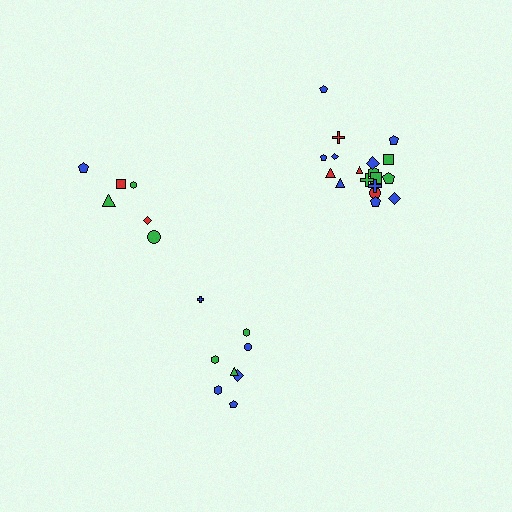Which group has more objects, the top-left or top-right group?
The top-right group.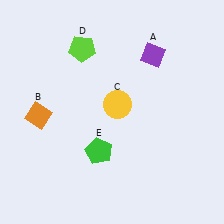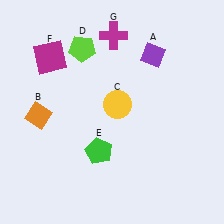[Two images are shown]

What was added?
A magenta square (F), a magenta cross (G) were added in Image 2.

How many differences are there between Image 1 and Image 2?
There are 2 differences between the two images.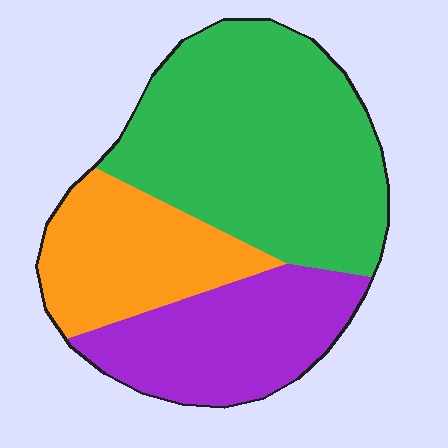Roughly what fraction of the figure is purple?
Purple takes up about one quarter (1/4) of the figure.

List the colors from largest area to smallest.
From largest to smallest: green, purple, orange.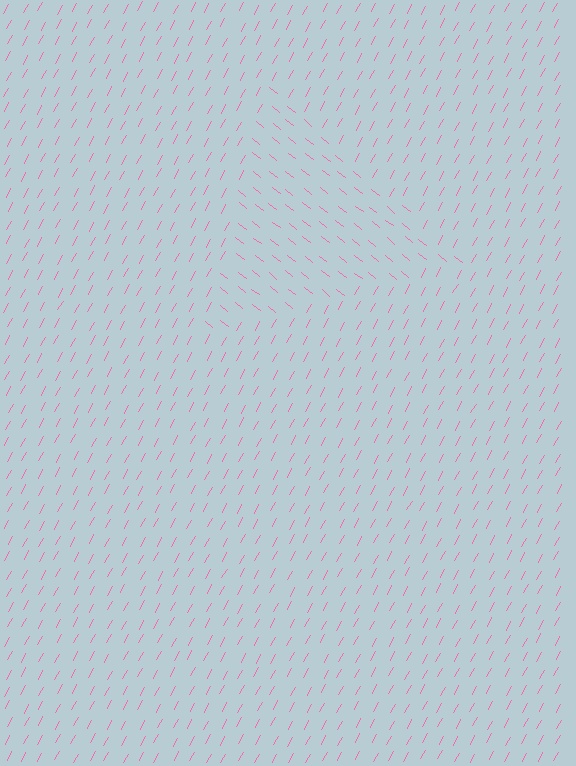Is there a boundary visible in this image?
Yes, there is a texture boundary formed by a change in line orientation.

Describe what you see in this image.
The image is filled with small pink line segments. A triangle region in the image has lines oriented differently from the surrounding lines, creating a visible texture boundary.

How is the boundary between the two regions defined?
The boundary is defined purely by a change in line orientation (approximately 80 degrees difference). All lines are the same color and thickness.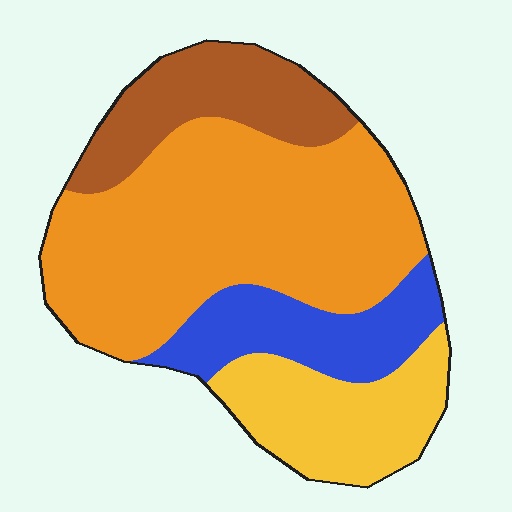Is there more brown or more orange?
Orange.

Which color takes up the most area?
Orange, at roughly 50%.